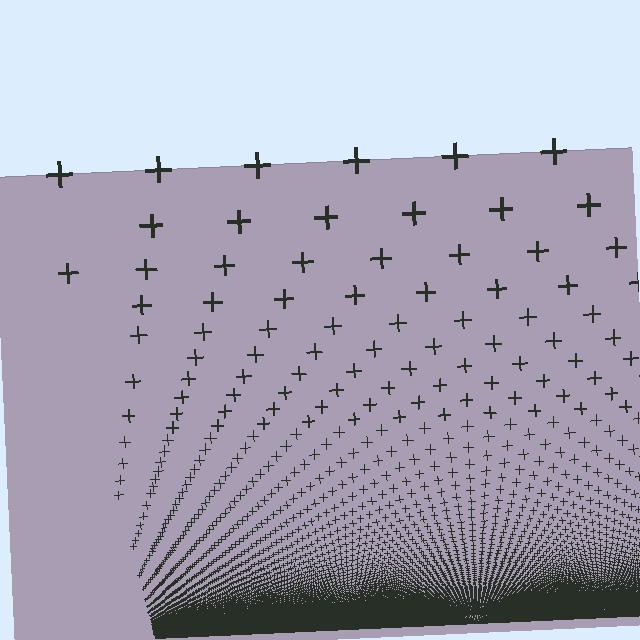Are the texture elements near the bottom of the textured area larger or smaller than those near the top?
Smaller. The gradient is inverted — elements near the bottom are smaller and denser.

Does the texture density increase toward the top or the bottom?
Density increases toward the bottom.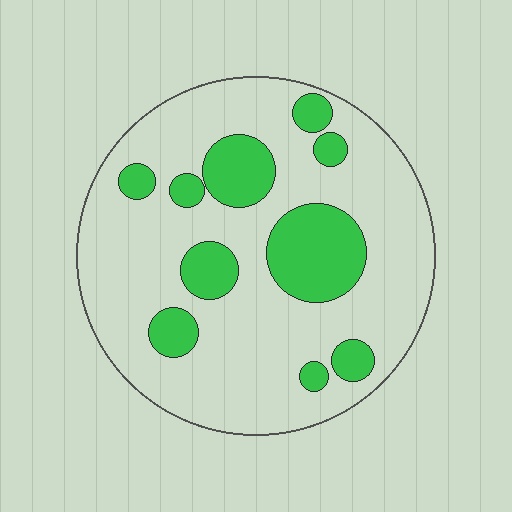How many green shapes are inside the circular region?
10.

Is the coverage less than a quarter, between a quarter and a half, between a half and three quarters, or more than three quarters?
Less than a quarter.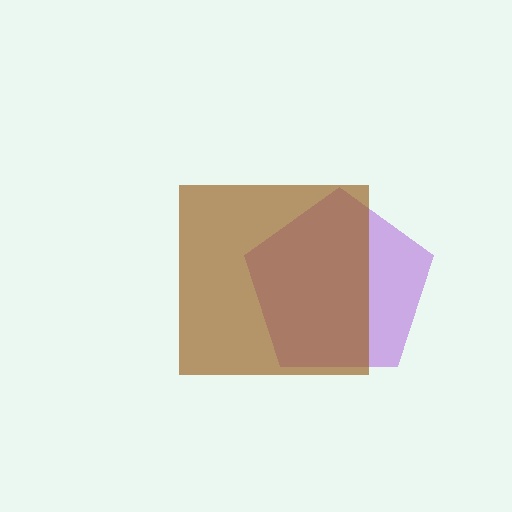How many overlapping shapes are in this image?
There are 2 overlapping shapes in the image.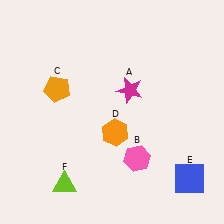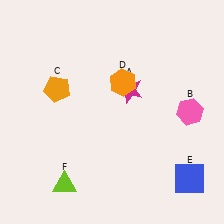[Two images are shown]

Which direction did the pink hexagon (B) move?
The pink hexagon (B) moved right.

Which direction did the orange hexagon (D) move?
The orange hexagon (D) moved up.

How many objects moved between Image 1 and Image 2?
2 objects moved between the two images.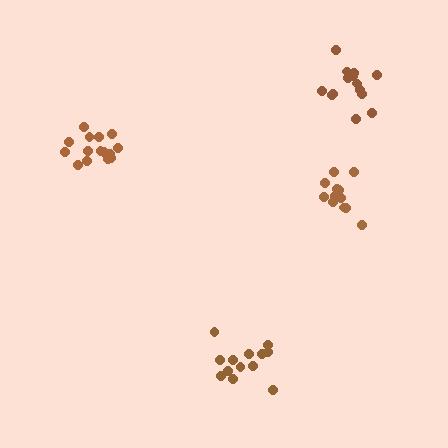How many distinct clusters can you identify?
There are 4 distinct clusters.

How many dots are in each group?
Group 1: 12 dots, Group 2: 14 dots, Group 3: 16 dots, Group 4: 13 dots (55 total).